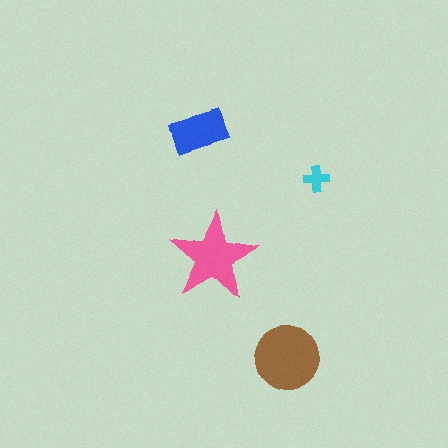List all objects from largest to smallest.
The brown circle, the pink star, the blue rectangle, the cyan cross.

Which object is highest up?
The blue rectangle is topmost.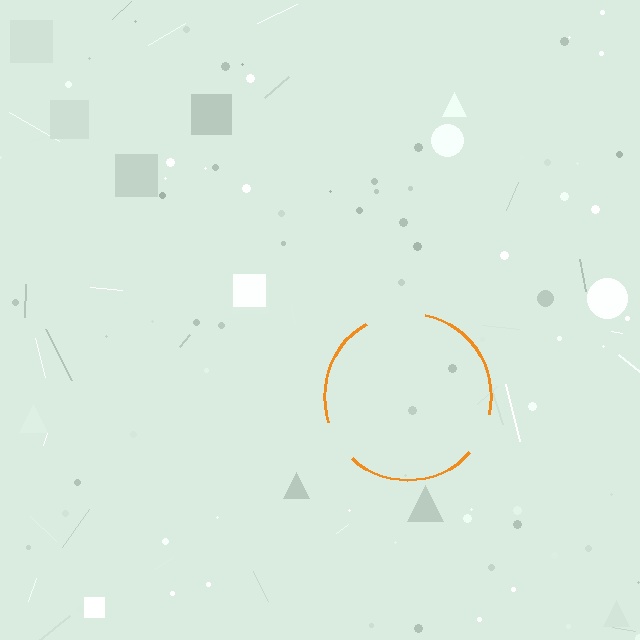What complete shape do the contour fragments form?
The contour fragments form a circle.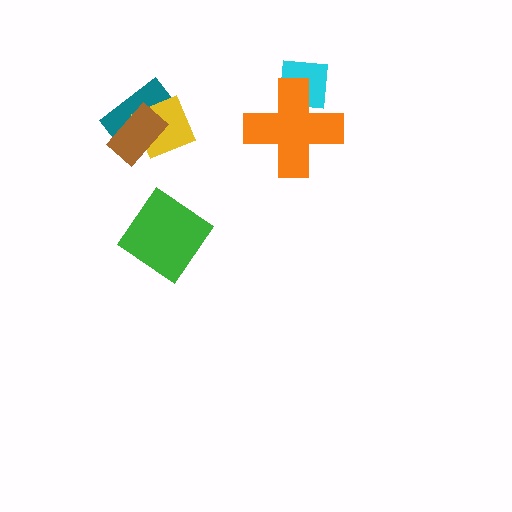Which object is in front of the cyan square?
The orange cross is in front of the cyan square.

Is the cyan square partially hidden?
Yes, it is partially covered by another shape.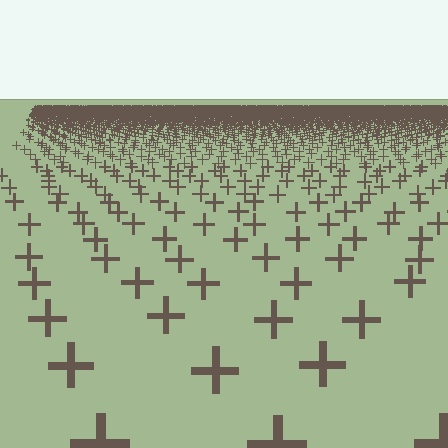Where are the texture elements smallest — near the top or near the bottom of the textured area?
Near the top.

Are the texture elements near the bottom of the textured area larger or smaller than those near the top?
Larger. Near the bottom, elements are closer to the viewer and appear at a bigger on-screen size.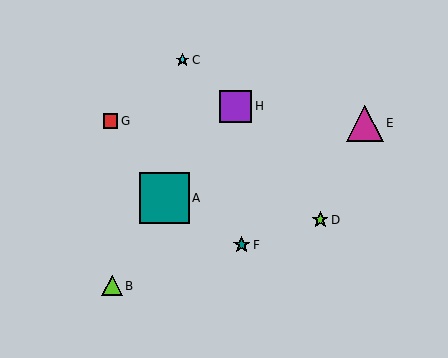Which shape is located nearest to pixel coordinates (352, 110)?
The magenta triangle (labeled E) at (365, 123) is nearest to that location.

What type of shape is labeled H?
Shape H is a purple square.